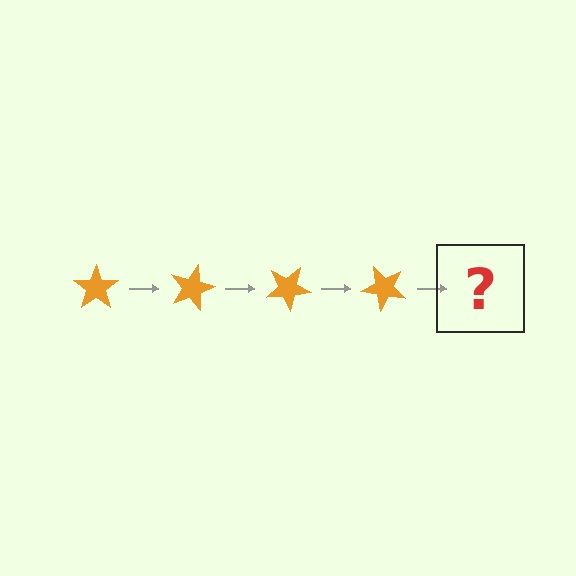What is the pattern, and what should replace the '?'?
The pattern is that the star rotates 15 degrees each step. The '?' should be an orange star rotated 60 degrees.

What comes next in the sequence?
The next element should be an orange star rotated 60 degrees.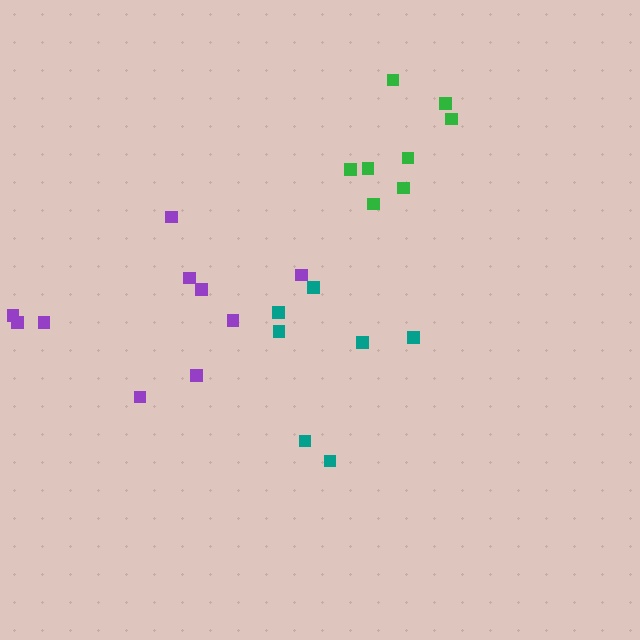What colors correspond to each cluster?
The clusters are colored: teal, green, purple.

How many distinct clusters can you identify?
There are 3 distinct clusters.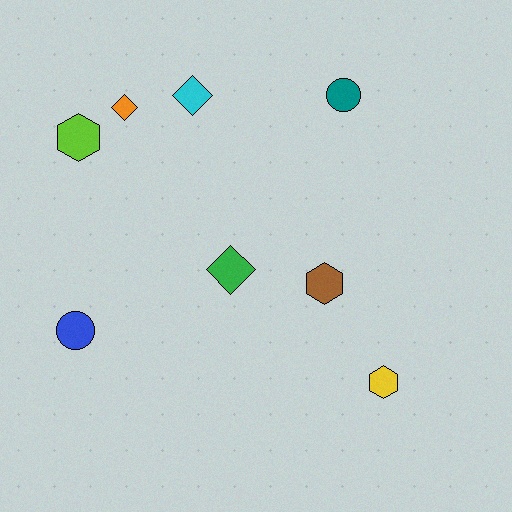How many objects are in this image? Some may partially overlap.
There are 8 objects.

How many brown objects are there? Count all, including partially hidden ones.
There is 1 brown object.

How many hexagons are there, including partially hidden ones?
There are 3 hexagons.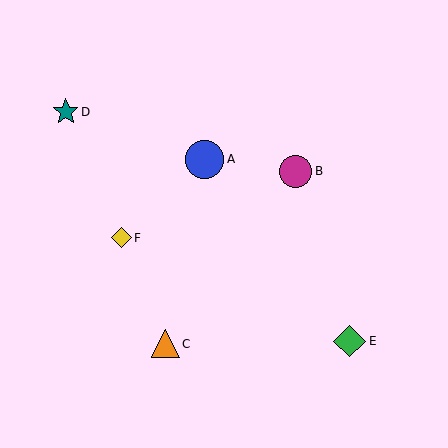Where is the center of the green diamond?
The center of the green diamond is at (350, 341).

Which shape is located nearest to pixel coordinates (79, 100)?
The teal star (labeled D) at (66, 112) is nearest to that location.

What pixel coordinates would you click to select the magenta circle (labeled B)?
Click at (296, 171) to select the magenta circle B.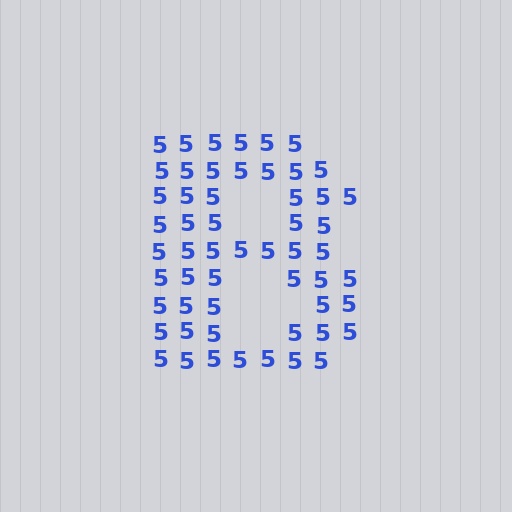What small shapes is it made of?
It is made of small digit 5's.